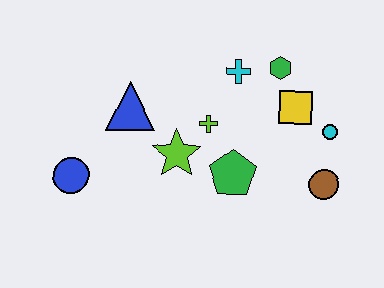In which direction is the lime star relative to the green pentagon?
The lime star is to the left of the green pentagon.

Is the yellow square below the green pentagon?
No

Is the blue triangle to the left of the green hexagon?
Yes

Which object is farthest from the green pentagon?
The blue circle is farthest from the green pentagon.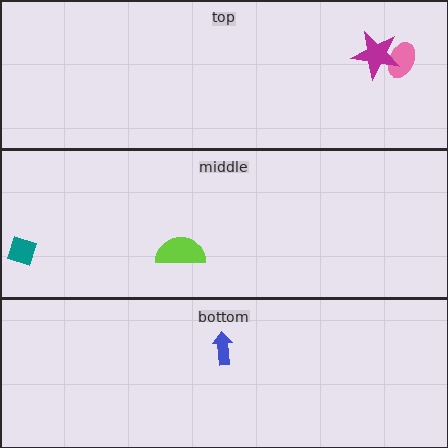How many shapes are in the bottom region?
1.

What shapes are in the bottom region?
The blue arrow.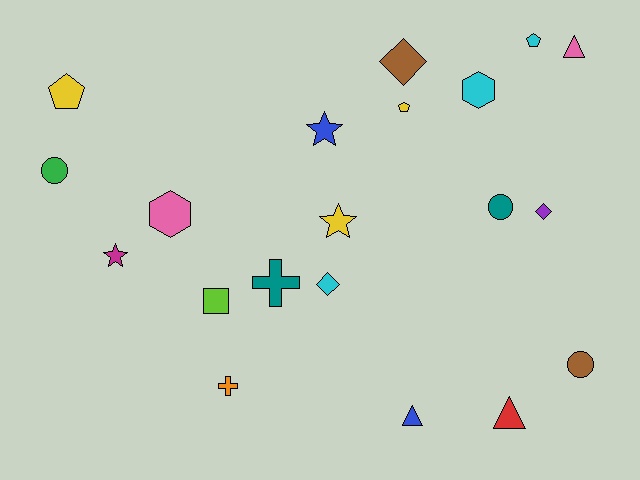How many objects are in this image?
There are 20 objects.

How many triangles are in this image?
There are 3 triangles.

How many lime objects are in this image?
There is 1 lime object.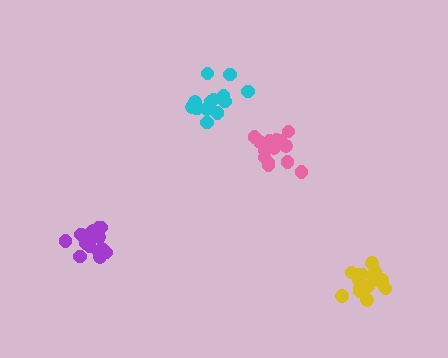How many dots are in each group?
Group 1: 16 dots, Group 2: 14 dots, Group 3: 16 dots, Group 4: 13 dots (59 total).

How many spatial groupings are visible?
There are 4 spatial groupings.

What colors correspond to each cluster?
The clusters are colored: yellow, pink, purple, cyan.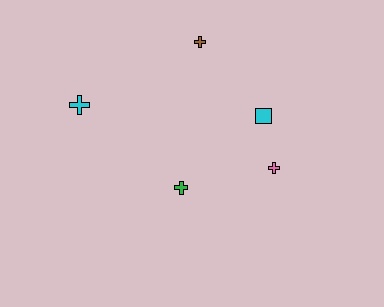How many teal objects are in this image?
There are no teal objects.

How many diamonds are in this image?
There are no diamonds.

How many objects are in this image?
There are 5 objects.